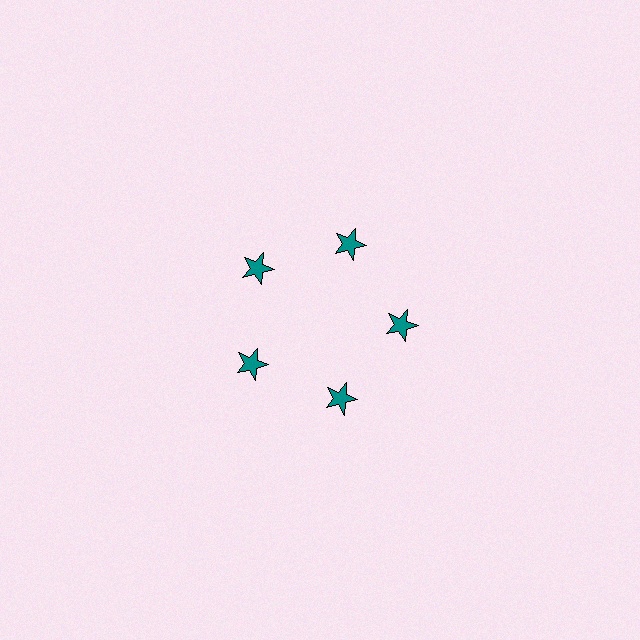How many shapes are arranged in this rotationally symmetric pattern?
There are 5 shapes, arranged in 5 groups of 1.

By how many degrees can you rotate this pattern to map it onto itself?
The pattern maps onto itself every 72 degrees of rotation.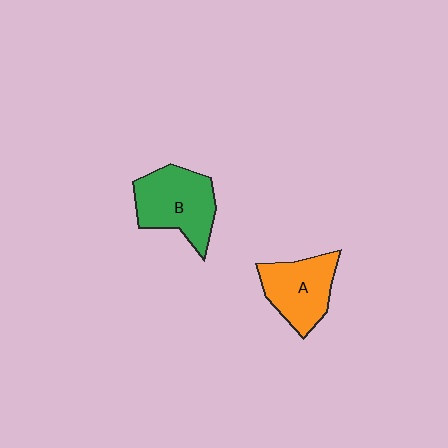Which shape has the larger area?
Shape B (green).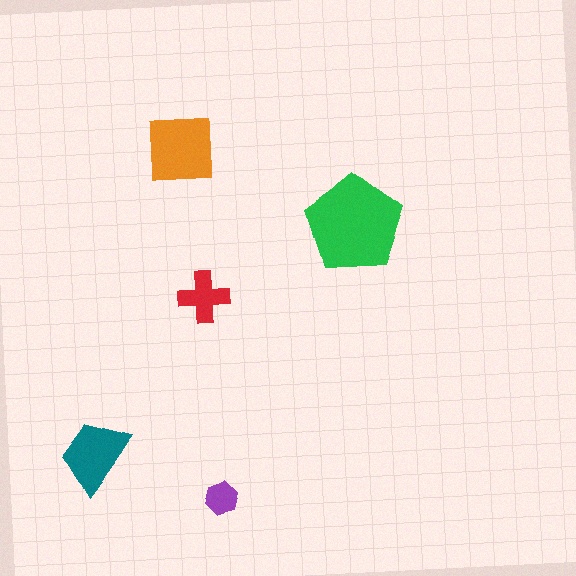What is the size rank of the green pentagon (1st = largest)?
1st.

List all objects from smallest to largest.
The purple hexagon, the red cross, the teal trapezoid, the orange square, the green pentagon.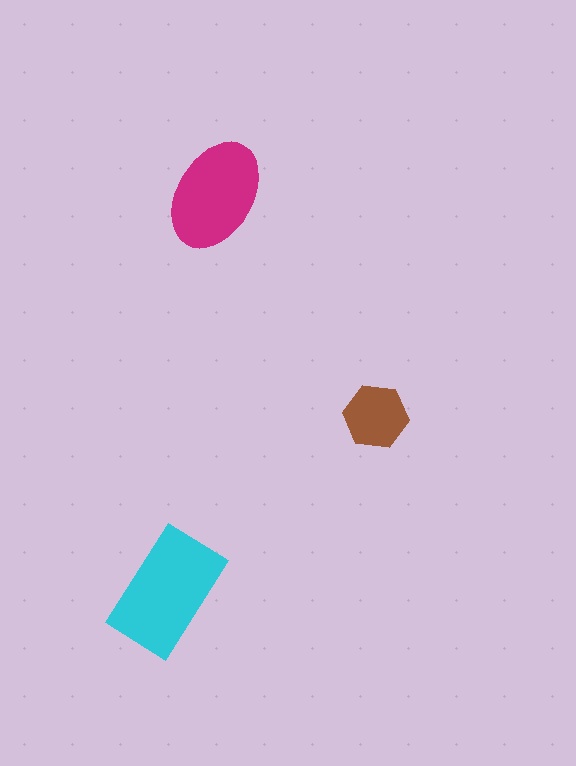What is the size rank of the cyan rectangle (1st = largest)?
1st.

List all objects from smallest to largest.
The brown hexagon, the magenta ellipse, the cyan rectangle.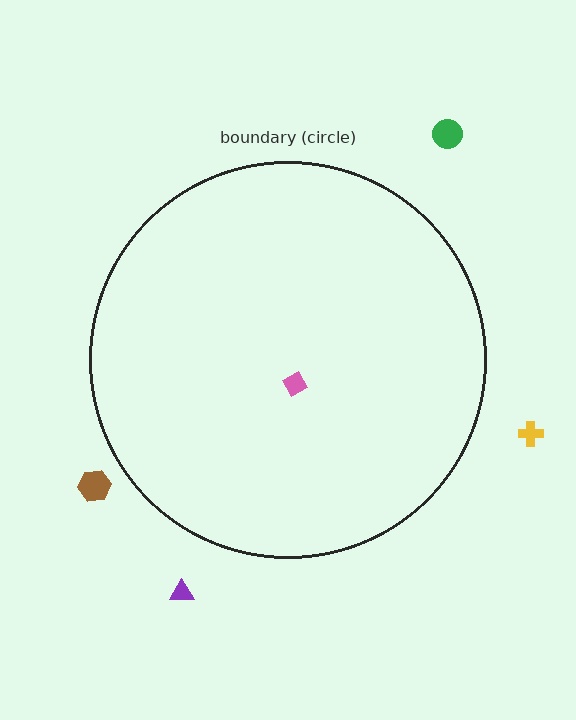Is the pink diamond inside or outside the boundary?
Inside.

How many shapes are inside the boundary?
1 inside, 4 outside.